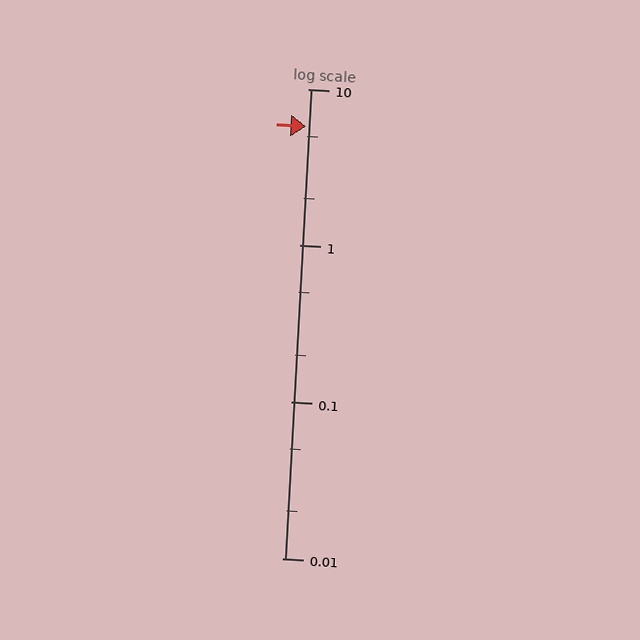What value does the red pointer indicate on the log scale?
The pointer indicates approximately 5.8.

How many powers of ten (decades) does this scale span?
The scale spans 3 decades, from 0.01 to 10.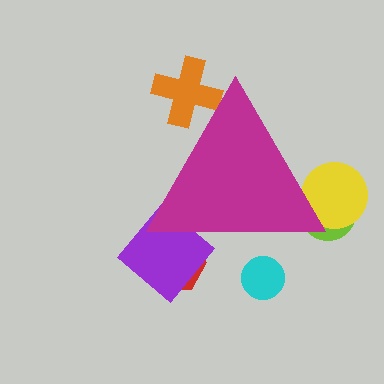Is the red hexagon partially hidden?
Yes, the red hexagon is partially hidden behind the magenta triangle.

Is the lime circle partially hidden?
Yes, the lime circle is partially hidden behind the magenta triangle.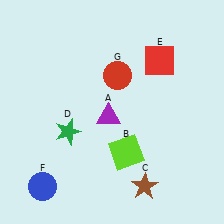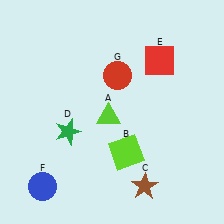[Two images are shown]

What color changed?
The triangle (A) changed from purple in Image 1 to lime in Image 2.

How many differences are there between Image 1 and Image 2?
There is 1 difference between the two images.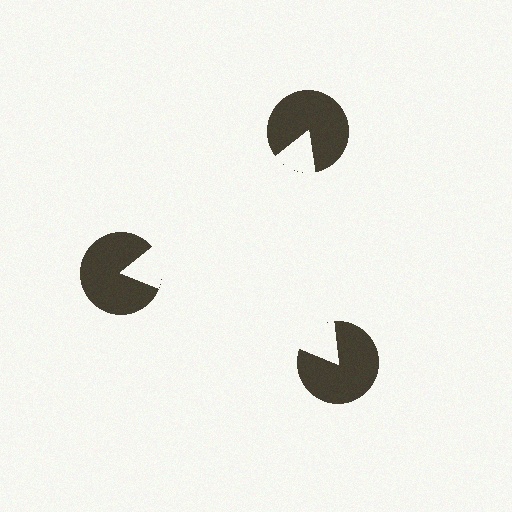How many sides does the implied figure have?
3 sides.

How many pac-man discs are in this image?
There are 3 — one at each vertex of the illusory triangle.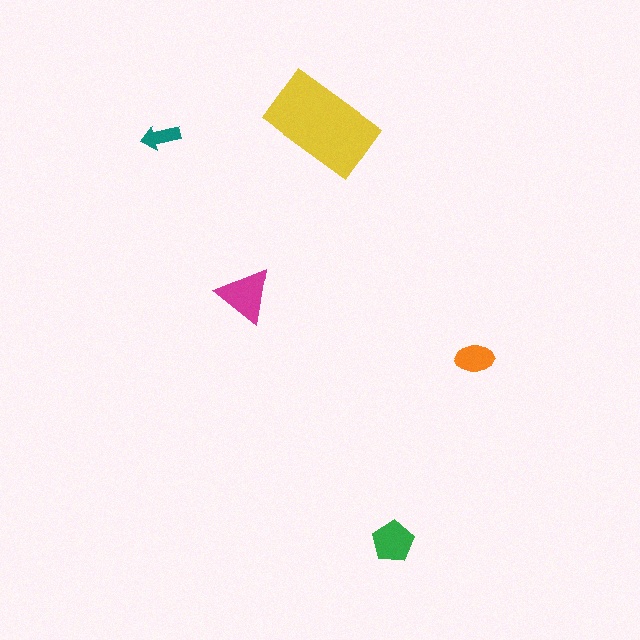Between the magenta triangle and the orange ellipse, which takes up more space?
The magenta triangle.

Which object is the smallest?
The teal arrow.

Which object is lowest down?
The green pentagon is bottommost.